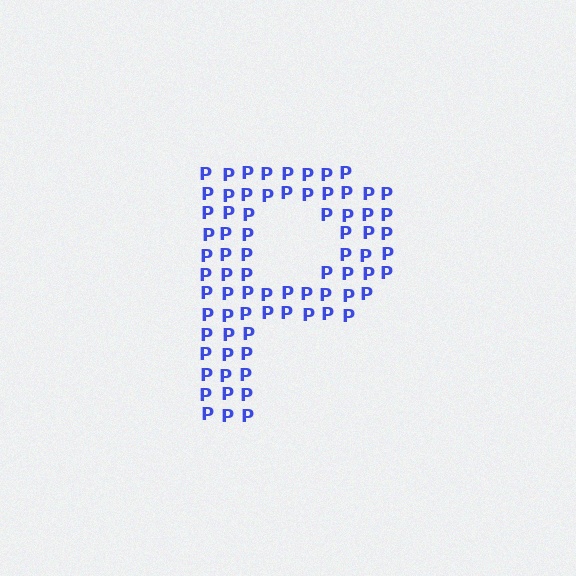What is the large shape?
The large shape is the letter P.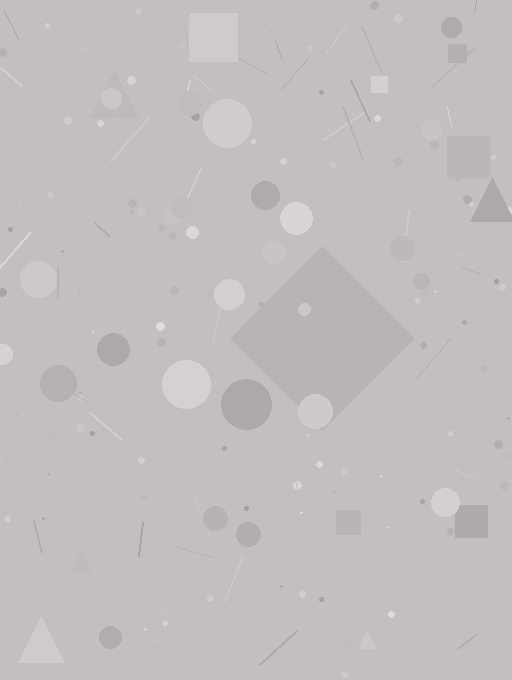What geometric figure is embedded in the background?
A diamond is embedded in the background.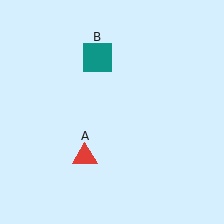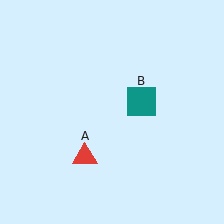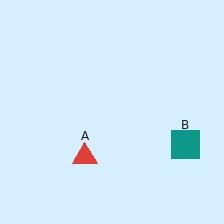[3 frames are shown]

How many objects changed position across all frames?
1 object changed position: teal square (object B).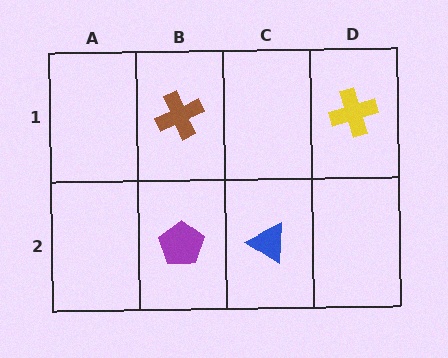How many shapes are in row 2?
2 shapes.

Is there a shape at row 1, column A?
No, that cell is empty.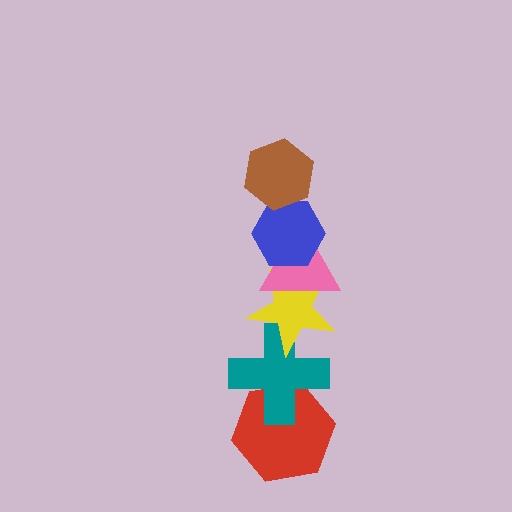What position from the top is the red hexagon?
The red hexagon is 6th from the top.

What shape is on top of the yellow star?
The pink triangle is on top of the yellow star.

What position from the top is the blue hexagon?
The blue hexagon is 2nd from the top.